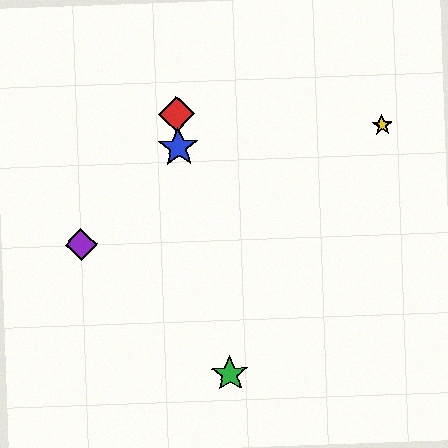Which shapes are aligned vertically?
The red diamond, the blue star are aligned vertically.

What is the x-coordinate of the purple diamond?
The purple diamond is at x≈81.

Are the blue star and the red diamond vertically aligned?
Yes, both are at x≈178.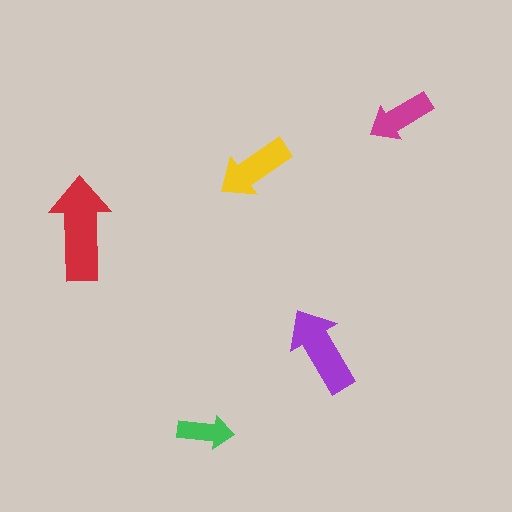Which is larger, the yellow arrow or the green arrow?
The yellow one.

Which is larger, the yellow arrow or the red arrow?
The red one.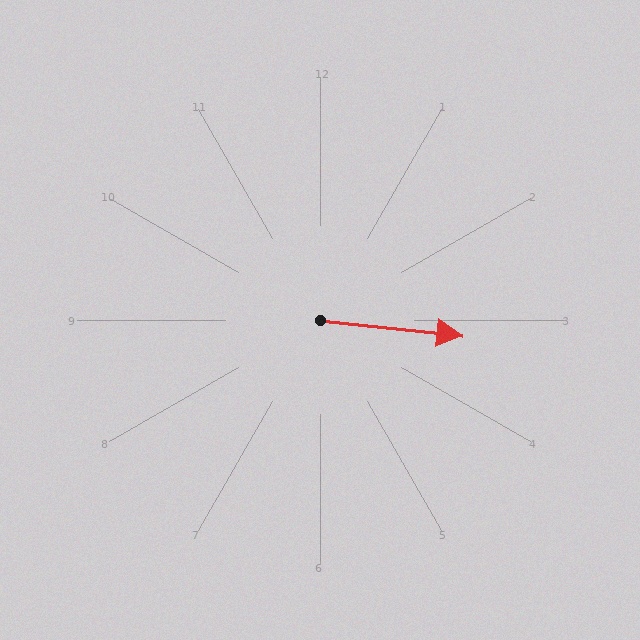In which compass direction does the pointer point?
East.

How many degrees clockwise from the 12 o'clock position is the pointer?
Approximately 96 degrees.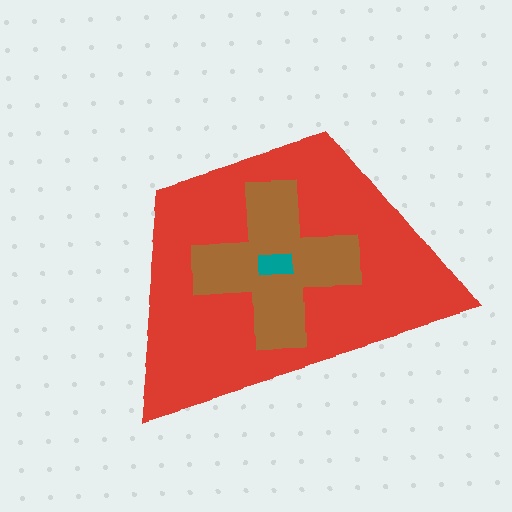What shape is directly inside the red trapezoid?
The brown cross.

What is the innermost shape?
The teal rectangle.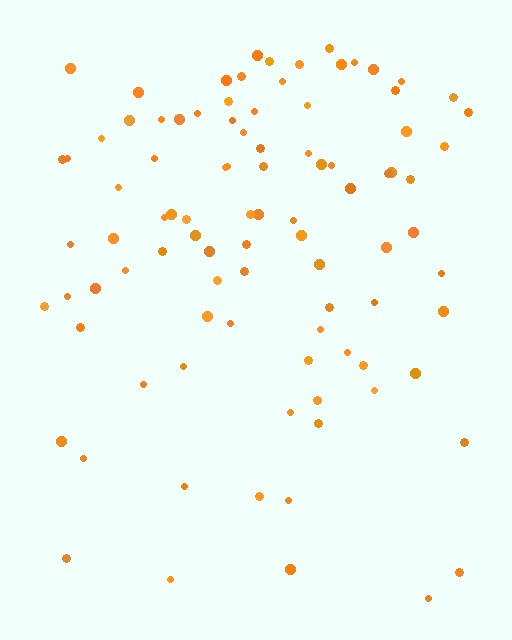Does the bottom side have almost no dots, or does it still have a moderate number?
Still a moderate number, just noticeably fewer than the top.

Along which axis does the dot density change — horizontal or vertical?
Vertical.